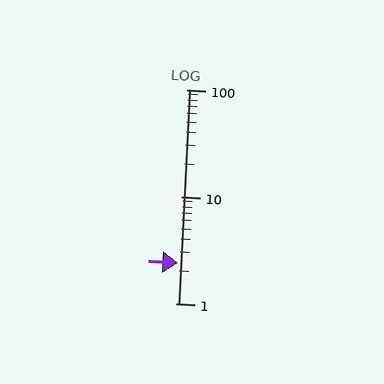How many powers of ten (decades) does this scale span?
The scale spans 2 decades, from 1 to 100.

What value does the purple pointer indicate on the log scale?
The pointer indicates approximately 2.4.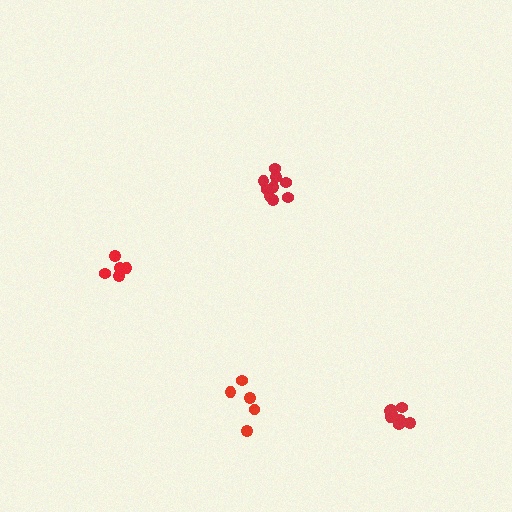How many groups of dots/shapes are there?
There are 4 groups.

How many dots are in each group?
Group 1: 6 dots, Group 2: 5 dots, Group 3: 9 dots, Group 4: 9 dots (29 total).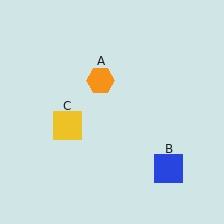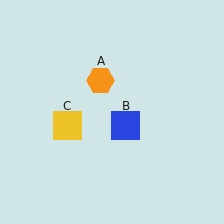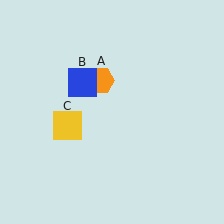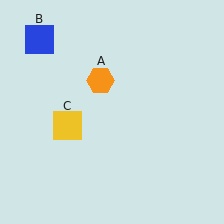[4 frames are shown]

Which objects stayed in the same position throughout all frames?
Orange hexagon (object A) and yellow square (object C) remained stationary.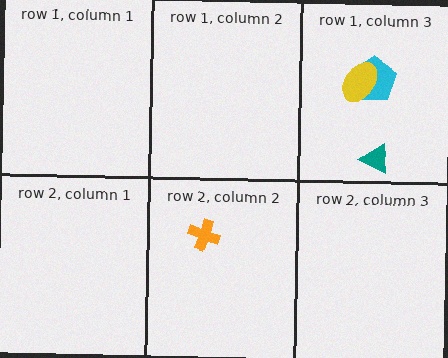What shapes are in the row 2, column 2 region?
The orange cross.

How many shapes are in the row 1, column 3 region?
3.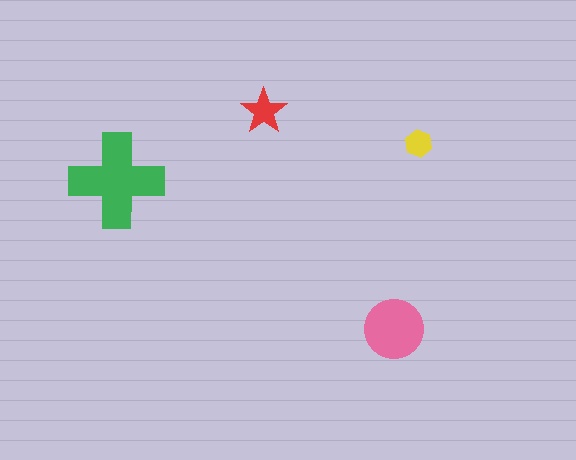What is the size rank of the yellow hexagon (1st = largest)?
4th.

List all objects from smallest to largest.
The yellow hexagon, the red star, the pink circle, the green cross.